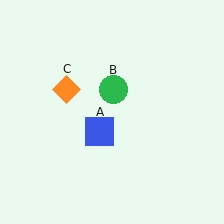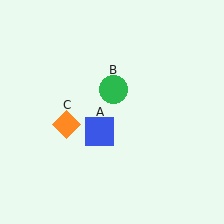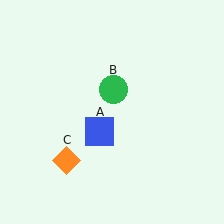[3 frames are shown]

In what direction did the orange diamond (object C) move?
The orange diamond (object C) moved down.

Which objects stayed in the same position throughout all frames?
Blue square (object A) and green circle (object B) remained stationary.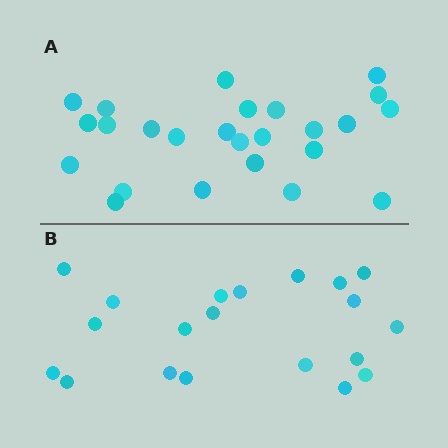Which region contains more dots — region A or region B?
Region A (the top region) has more dots.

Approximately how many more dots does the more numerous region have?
Region A has about 5 more dots than region B.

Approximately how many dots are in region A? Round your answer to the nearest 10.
About 20 dots. (The exact count is 25, which rounds to 20.)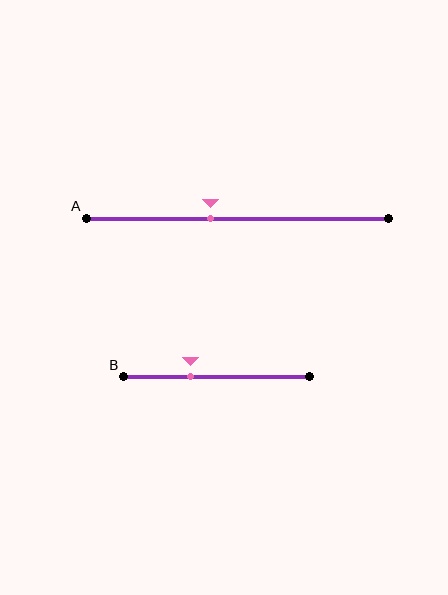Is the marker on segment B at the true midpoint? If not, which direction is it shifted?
No, the marker on segment B is shifted to the left by about 14% of the segment length.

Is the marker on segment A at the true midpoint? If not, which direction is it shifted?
No, the marker on segment A is shifted to the left by about 9% of the segment length.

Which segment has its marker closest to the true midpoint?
Segment A has its marker closest to the true midpoint.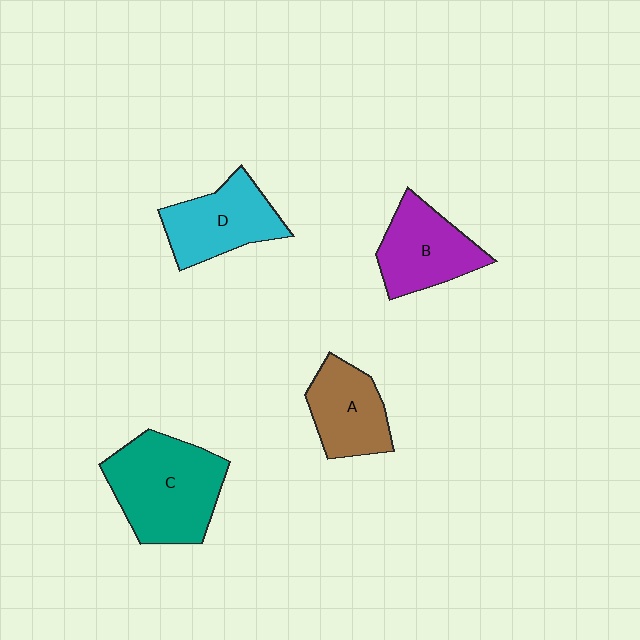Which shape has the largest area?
Shape C (teal).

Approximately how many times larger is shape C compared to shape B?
Approximately 1.5 times.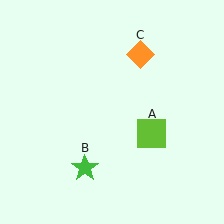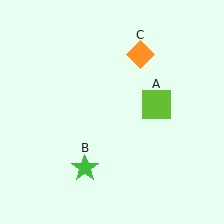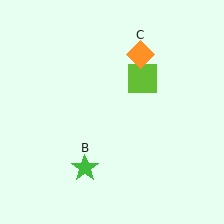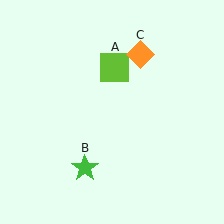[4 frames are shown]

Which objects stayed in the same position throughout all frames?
Green star (object B) and orange diamond (object C) remained stationary.